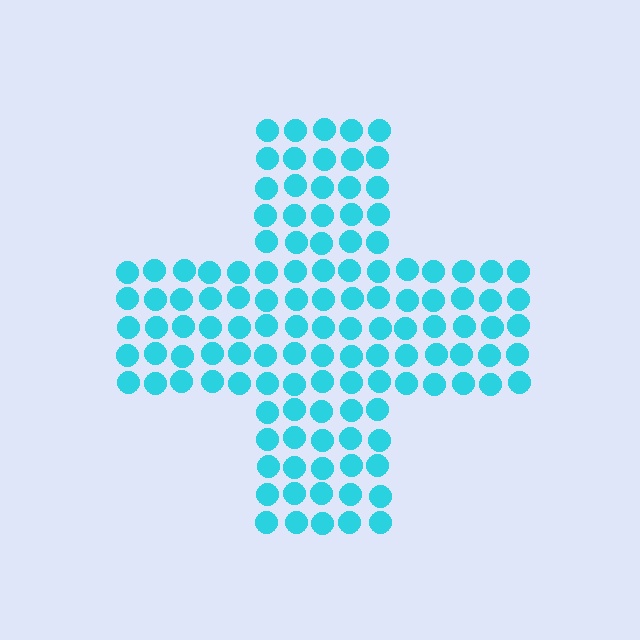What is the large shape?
The large shape is a cross.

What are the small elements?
The small elements are circles.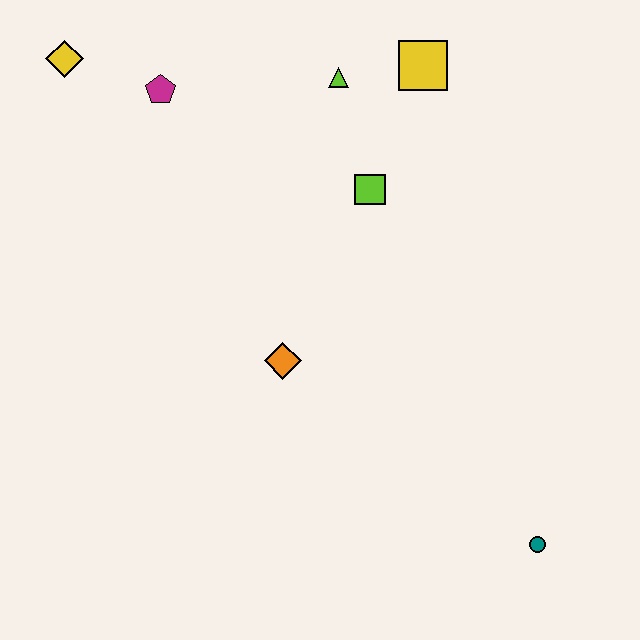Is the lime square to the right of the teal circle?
No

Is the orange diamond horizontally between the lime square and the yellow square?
No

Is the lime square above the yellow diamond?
No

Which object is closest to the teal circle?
The orange diamond is closest to the teal circle.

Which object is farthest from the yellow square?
The teal circle is farthest from the yellow square.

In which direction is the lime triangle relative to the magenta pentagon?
The lime triangle is to the right of the magenta pentagon.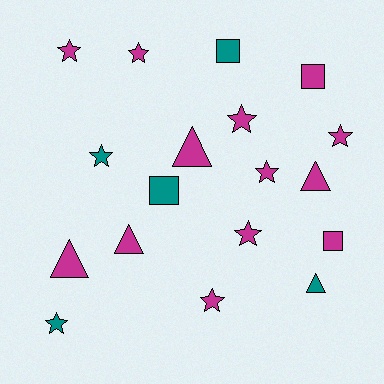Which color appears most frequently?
Magenta, with 13 objects.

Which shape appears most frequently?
Star, with 9 objects.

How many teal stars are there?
There are 2 teal stars.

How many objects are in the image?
There are 18 objects.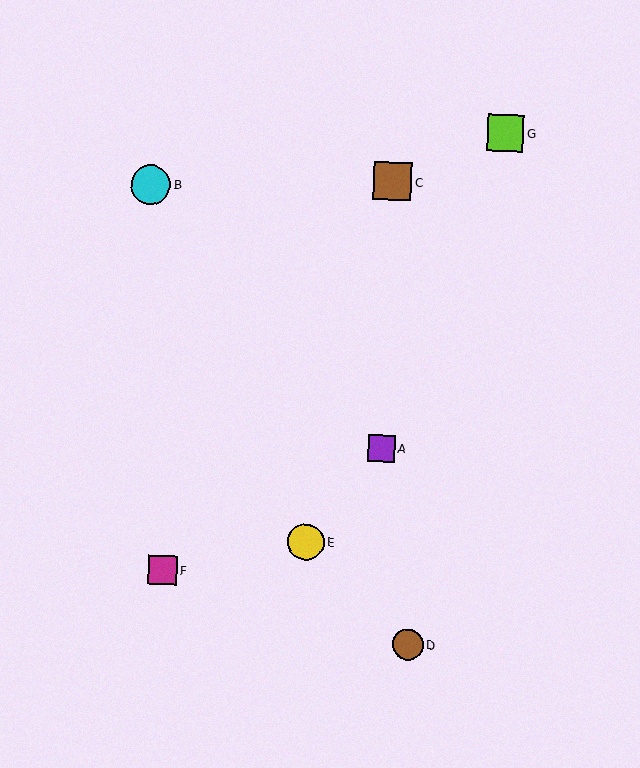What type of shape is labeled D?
Shape D is a brown circle.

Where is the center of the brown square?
The center of the brown square is at (393, 181).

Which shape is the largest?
The cyan circle (labeled B) is the largest.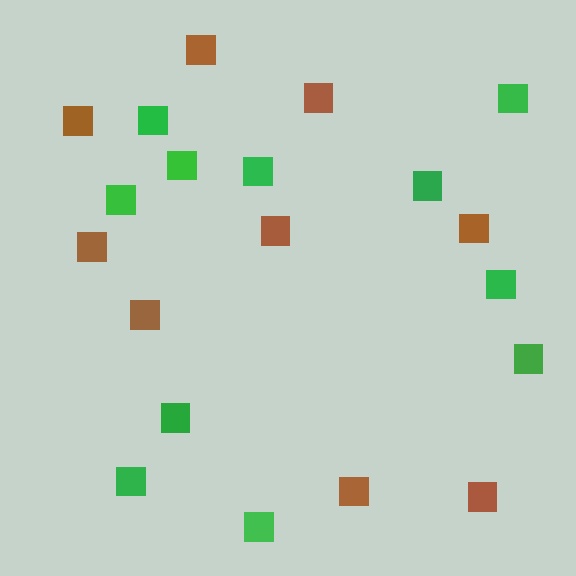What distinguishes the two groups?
There are 2 groups: one group of green squares (11) and one group of brown squares (9).